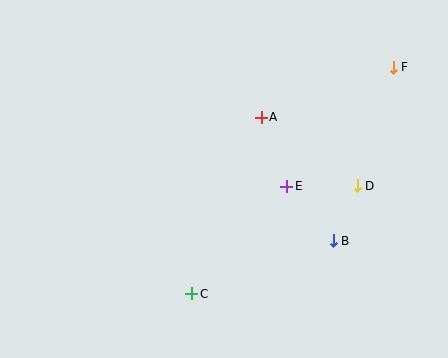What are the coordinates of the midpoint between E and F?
The midpoint between E and F is at (340, 127).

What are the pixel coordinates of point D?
Point D is at (357, 186).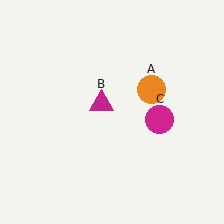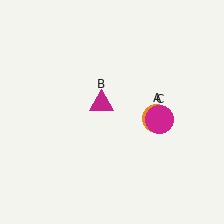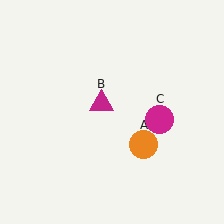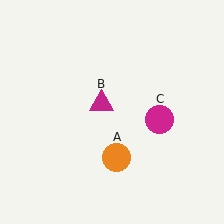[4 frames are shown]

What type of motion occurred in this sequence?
The orange circle (object A) rotated clockwise around the center of the scene.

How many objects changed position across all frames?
1 object changed position: orange circle (object A).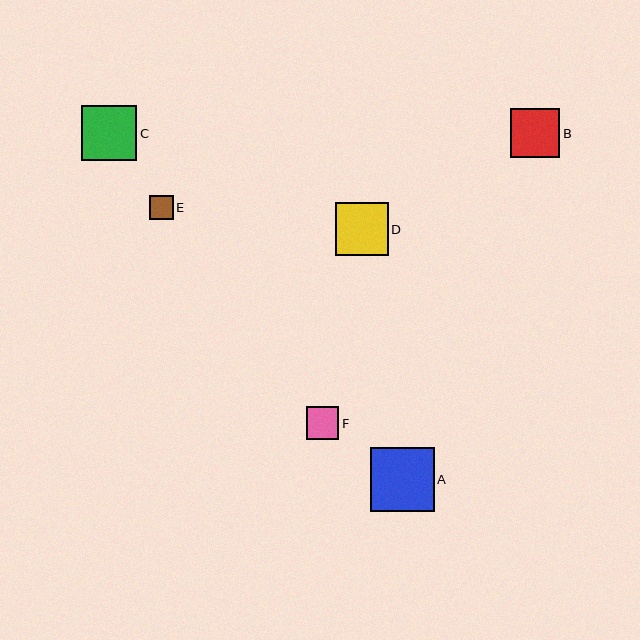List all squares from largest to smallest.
From largest to smallest: A, C, D, B, F, E.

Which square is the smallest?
Square E is the smallest with a size of approximately 24 pixels.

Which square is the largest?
Square A is the largest with a size of approximately 63 pixels.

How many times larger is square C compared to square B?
Square C is approximately 1.1 times the size of square B.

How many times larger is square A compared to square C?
Square A is approximately 1.2 times the size of square C.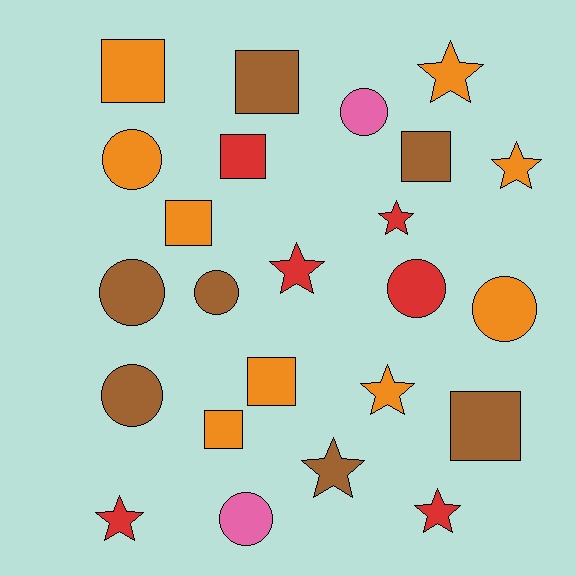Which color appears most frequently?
Orange, with 9 objects.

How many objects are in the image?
There are 24 objects.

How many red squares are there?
There is 1 red square.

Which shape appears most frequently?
Circle, with 8 objects.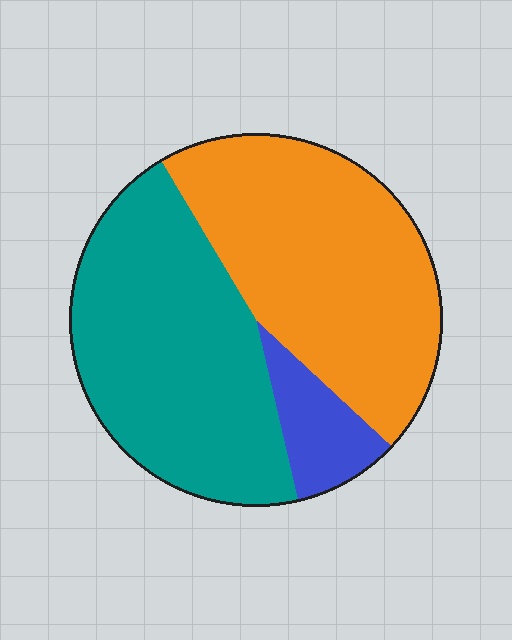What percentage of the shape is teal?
Teal takes up between a third and a half of the shape.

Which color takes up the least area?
Blue, at roughly 10%.